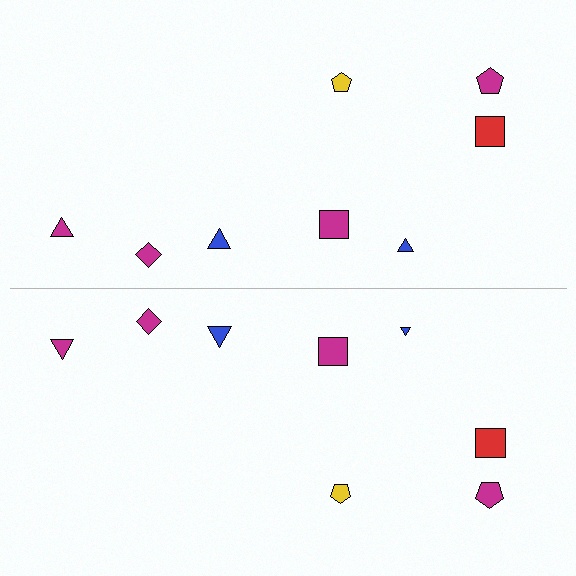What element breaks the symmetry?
The blue triangle on the bottom side has a different size than its mirror counterpart.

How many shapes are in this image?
There are 16 shapes in this image.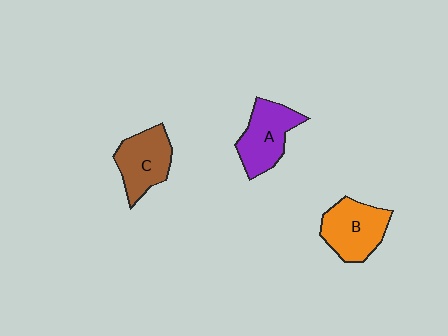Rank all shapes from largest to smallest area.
From largest to smallest: B (orange), A (purple), C (brown).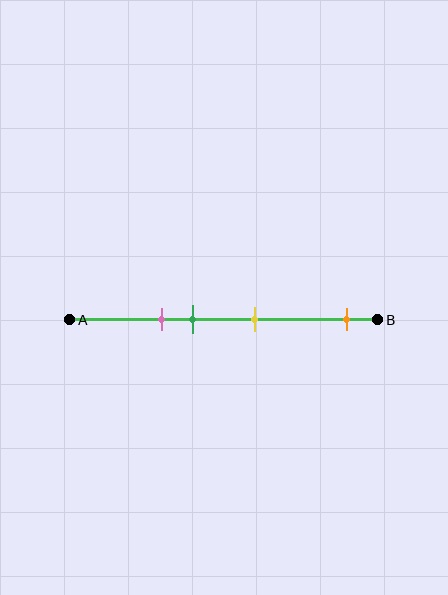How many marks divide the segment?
There are 4 marks dividing the segment.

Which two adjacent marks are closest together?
The pink and green marks are the closest adjacent pair.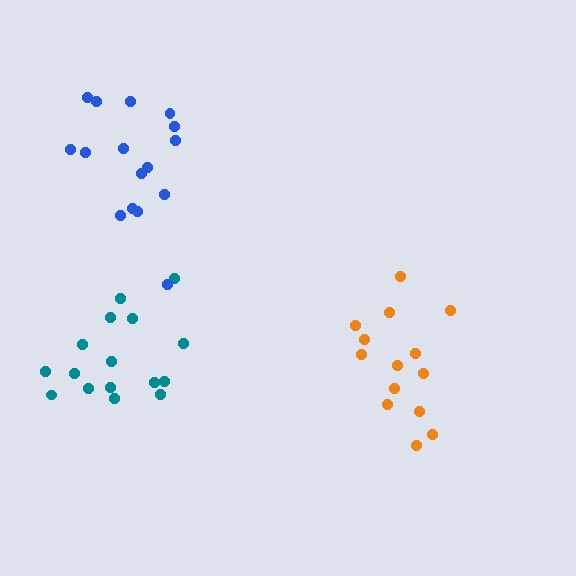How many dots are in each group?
Group 1: 14 dots, Group 2: 16 dots, Group 3: 16 dots (46 total).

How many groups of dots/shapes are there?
There are 3 groups.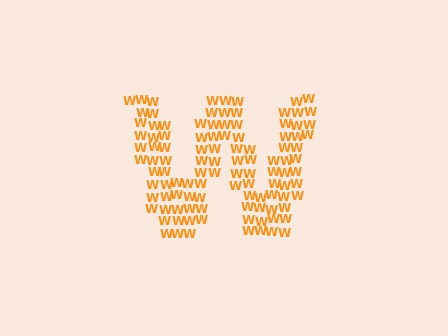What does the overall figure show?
The overall figure shows the letter W.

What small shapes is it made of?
It is made of small letter W's.